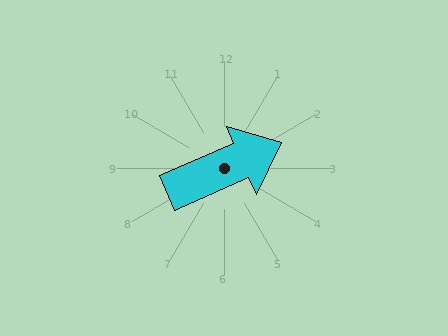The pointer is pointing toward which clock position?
Roughly 2 o'clock.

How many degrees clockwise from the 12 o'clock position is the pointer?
Approximately 66 degrees.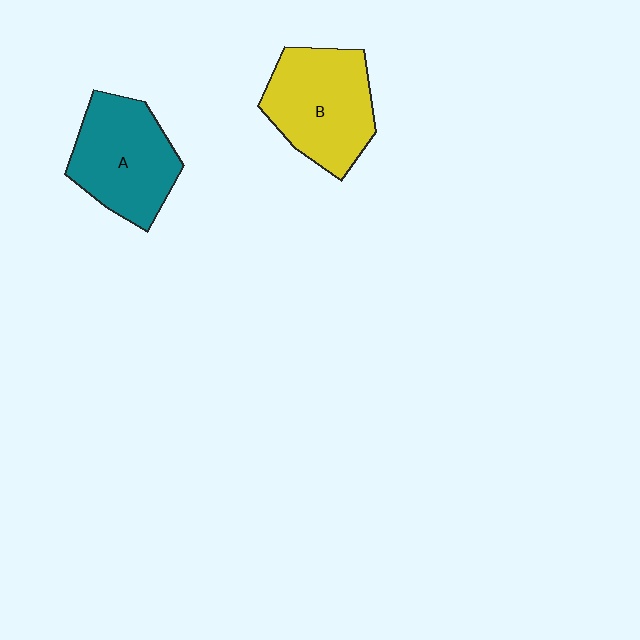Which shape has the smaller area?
Shape A (teal).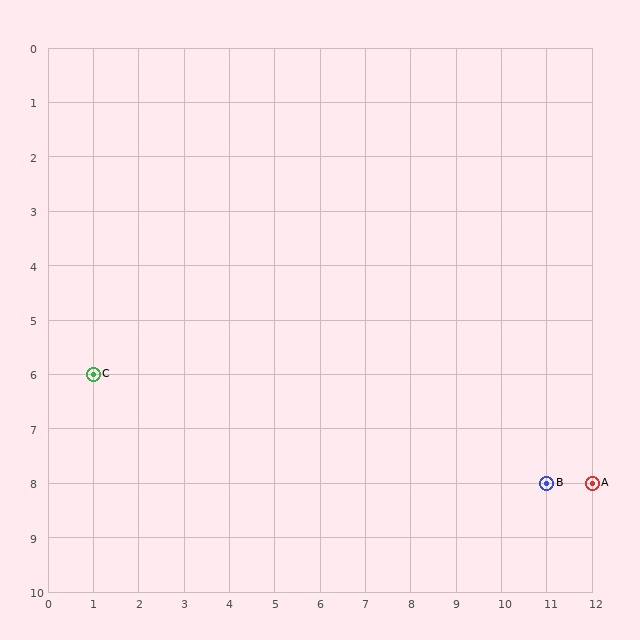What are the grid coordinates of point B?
Point B is at grid coordinates (11, 8).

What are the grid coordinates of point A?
Point A is at grid coordinates (12, 8).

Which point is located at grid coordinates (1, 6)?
Point C is at (1, 6).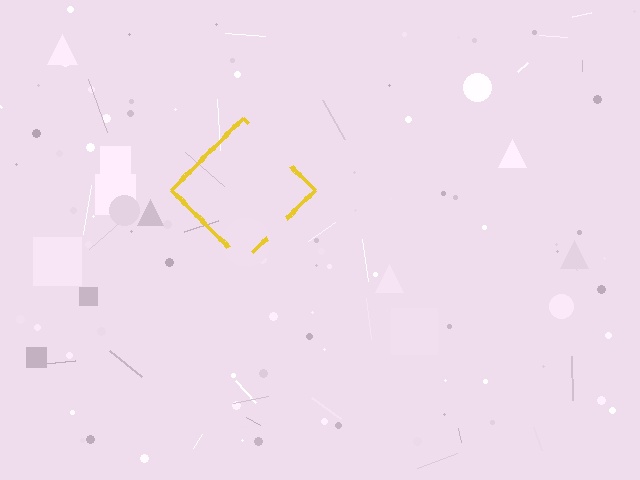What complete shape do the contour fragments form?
The contour fragments form a diamond.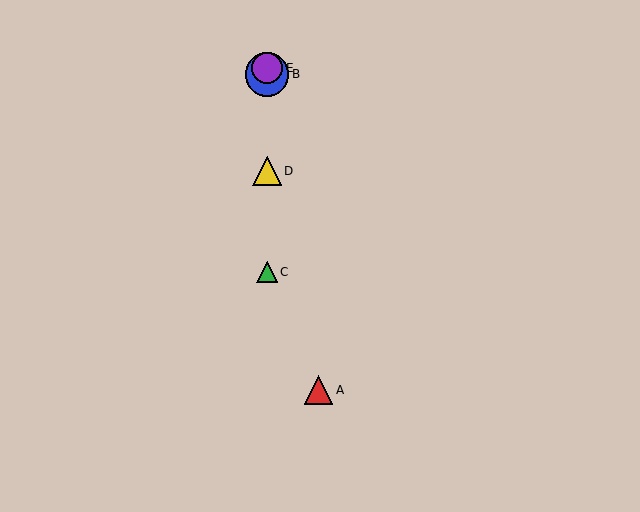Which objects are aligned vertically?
Objects B, C, D, E are aligned vertically.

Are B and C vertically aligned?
Yes, both are at x≈267.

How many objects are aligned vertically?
4 objects (B, C, D, E) are aligned vertically.